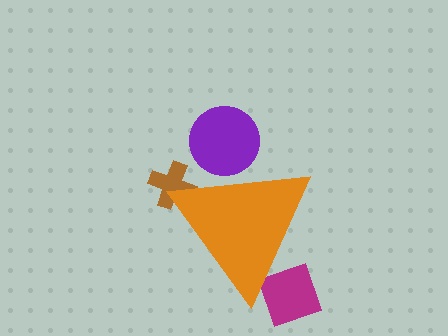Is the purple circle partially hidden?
Yes, the purple circle is partially hidden behind the orange triangle.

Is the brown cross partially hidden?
Yes, the brown cross is partially hidden behind the orange triangle.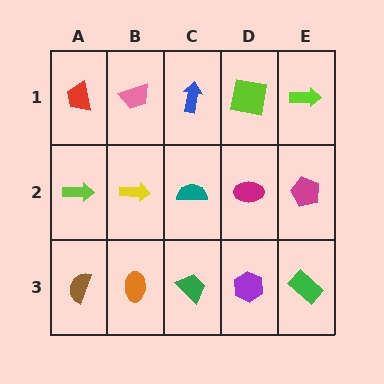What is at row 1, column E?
A lime arrow.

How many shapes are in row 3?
5 shapes.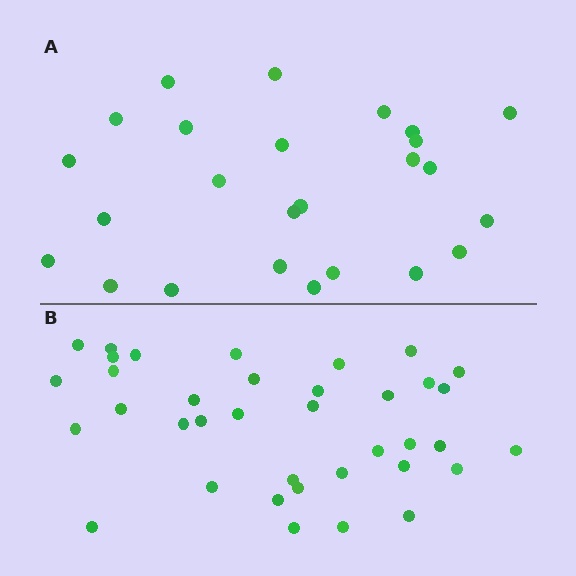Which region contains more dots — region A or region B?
Region B (the bottom region) has more dots.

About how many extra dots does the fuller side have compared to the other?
Region B has roughly 12 or so more dots than region A.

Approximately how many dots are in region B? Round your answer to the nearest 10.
About 40 dots. (The exact count is 37, which rounds to 40.)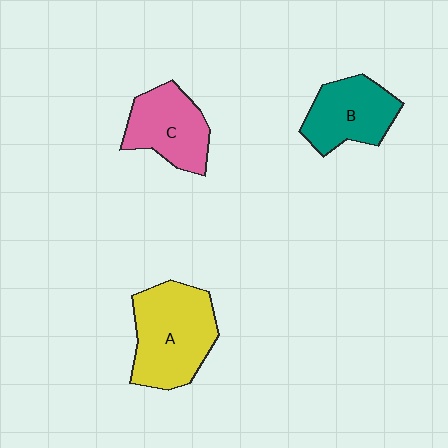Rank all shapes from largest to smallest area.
From largest to smallest: A (yellow), C (pink), B (teal).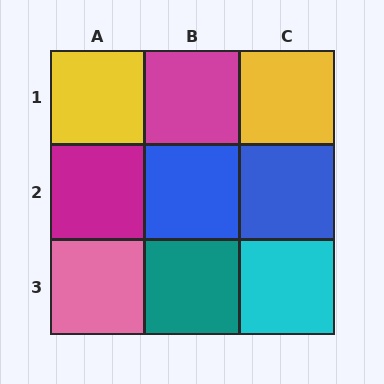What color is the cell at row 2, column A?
Magenta.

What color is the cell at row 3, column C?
Cyan.